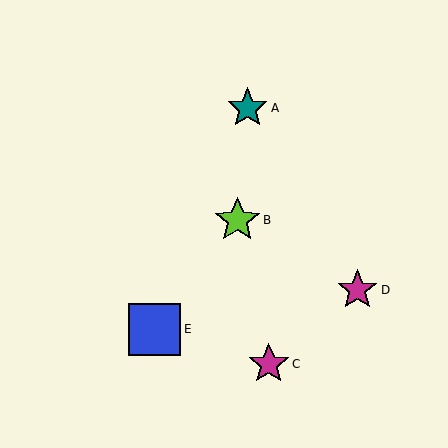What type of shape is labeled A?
Shape A is a teal star.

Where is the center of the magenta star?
The center of the magenta star is at (269, 364).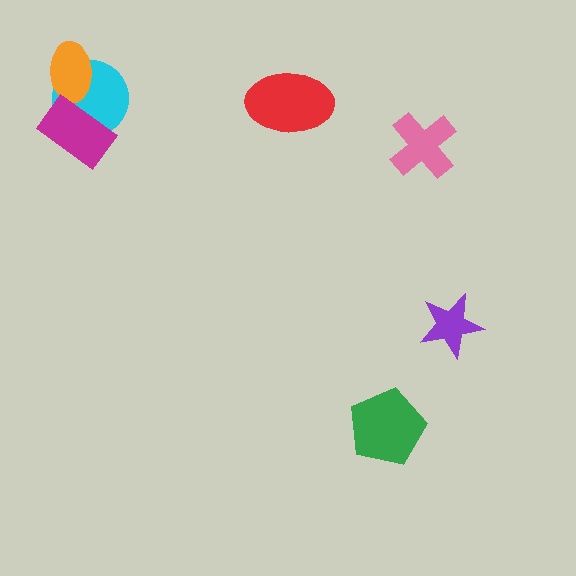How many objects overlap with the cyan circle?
2 objects overlap with the cyan circle.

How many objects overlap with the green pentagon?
0 objects overlap with the green pentagon.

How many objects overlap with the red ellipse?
0 objects overlap with the red ellipse.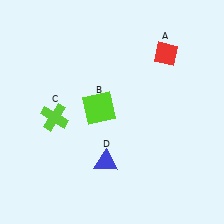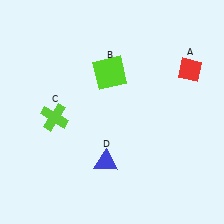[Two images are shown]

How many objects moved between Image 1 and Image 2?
2 objects moved between the two images.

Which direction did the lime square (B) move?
The lime square (B) moved up.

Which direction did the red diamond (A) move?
The red diamond (A) moved right.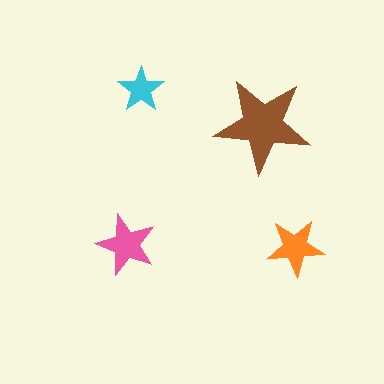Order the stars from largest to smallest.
the brown one, the pink one, the orange one, the cyan one.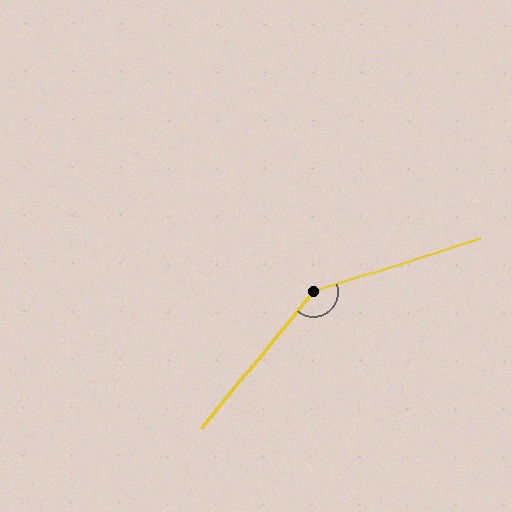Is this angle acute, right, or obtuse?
It is obtuse.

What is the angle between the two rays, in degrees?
Approximately 147 degrees.